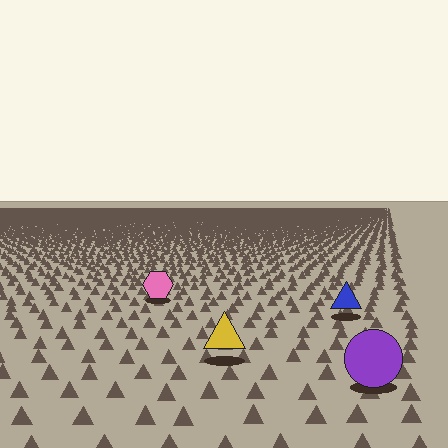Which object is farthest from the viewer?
The pink hexagon is farthest from the viewer. It appears smaller and the ground texture around it is denser.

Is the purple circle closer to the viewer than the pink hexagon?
Yes. The purple circle is closer — you can tell from the texture gradient: the ground texture is coarser near it.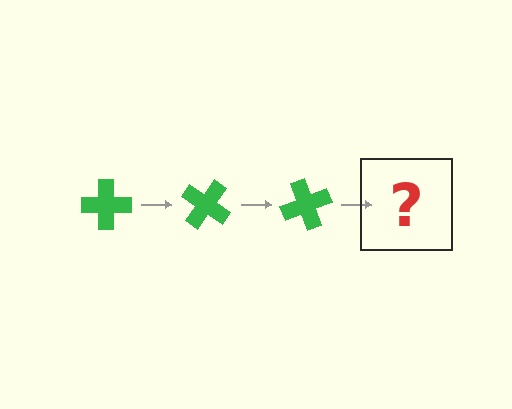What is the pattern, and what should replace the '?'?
The pattern is that the cross rotates 35 degrees each step. The '?' should be a green cross rotated 105 degrees.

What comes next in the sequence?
The next element should be a green cross rotated 105 degrees.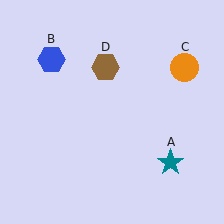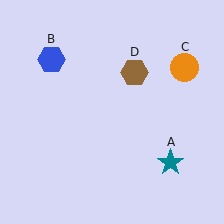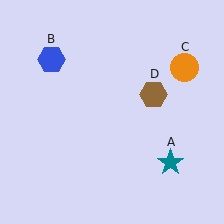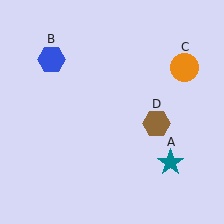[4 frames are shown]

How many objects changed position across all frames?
1 object changed position: brown hexagon (object D).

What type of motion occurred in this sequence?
The brown hexagon (object D) rotated clockwise around the center of the scene.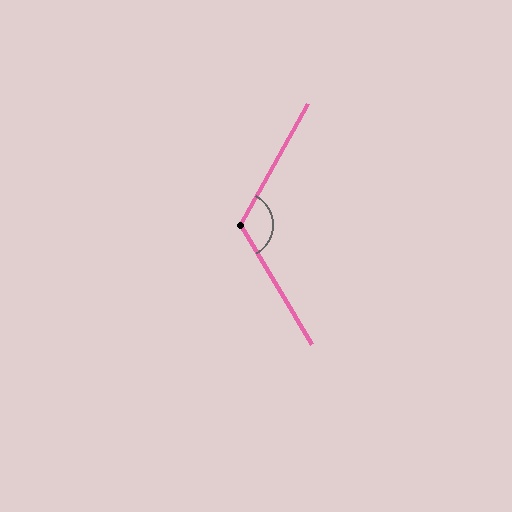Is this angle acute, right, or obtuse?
It is obtuse.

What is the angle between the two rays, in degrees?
Approximately 120 degrees.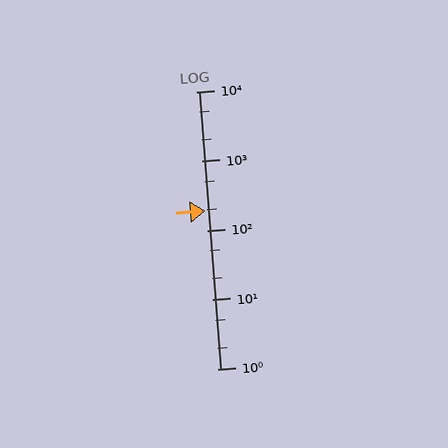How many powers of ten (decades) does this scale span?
The scale spans 4 decades, from 1 to 10000.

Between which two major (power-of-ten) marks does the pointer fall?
The pointer is between 100 and 1000.